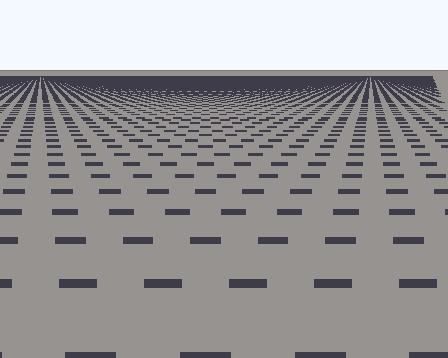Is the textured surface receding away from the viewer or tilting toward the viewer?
The surface is receding away from the viewer. Texture elements get smaller and denser toward the top.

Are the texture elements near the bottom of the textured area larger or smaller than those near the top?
Larger. Near the bottom, elements are closer to the viewer and appear at a bigger on-screen size.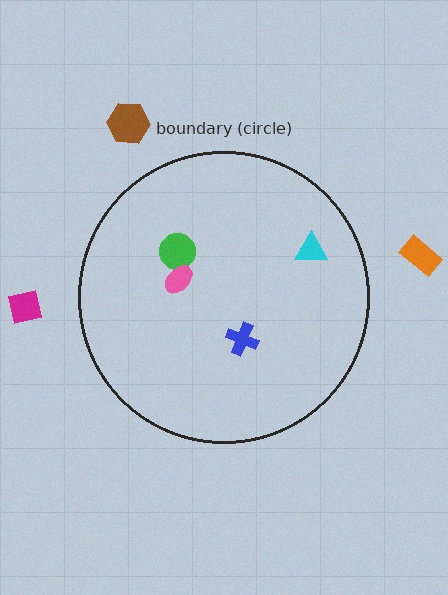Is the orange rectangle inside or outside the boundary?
Outside.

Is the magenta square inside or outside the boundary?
Outside.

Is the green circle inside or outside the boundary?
Inside.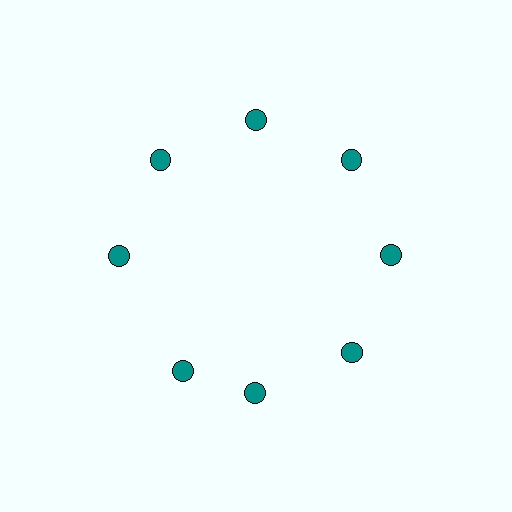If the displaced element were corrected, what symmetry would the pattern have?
It would have 8-fold rotational symmetry — the pattern would map onto itself every 45 degrees.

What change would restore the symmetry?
The symmetry would be restored by rotating it back into even spacing with its neighbors so that all 8 circles sit at equal angles and equal distance from the center.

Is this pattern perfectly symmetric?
No. The 8 teal circles are arranged in a ring, but one element near the 8 o'clock position is rotated out of alignment along the ring, breaking the 8-fold rotational symmetry.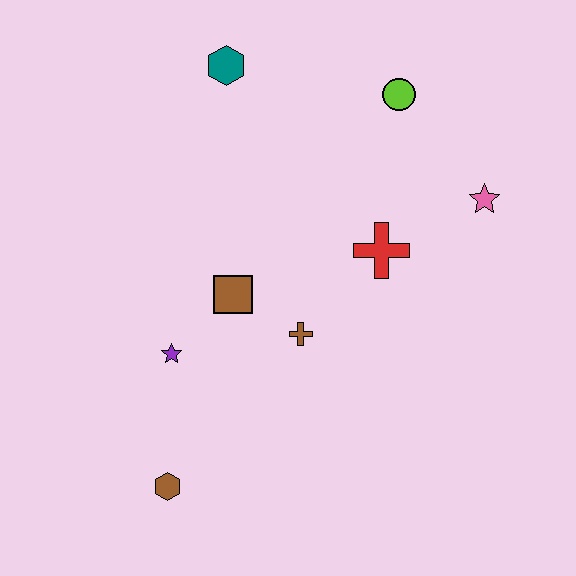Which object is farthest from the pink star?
The brown hexagon is farthest from the pink star.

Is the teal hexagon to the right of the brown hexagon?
Yes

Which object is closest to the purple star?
The brown square is closest to the purple star.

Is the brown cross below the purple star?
No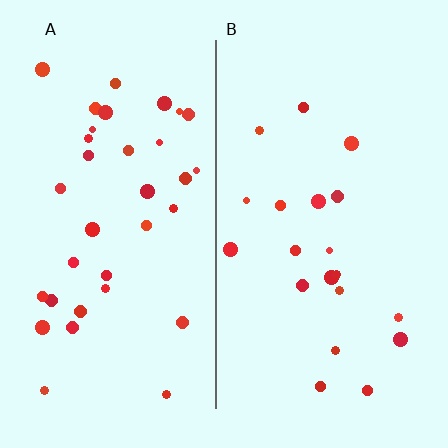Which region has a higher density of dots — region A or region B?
A (the left).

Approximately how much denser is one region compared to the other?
Approximately 1.7× — region A over region B.